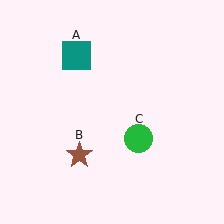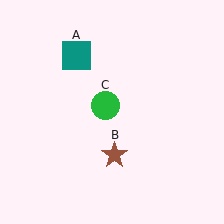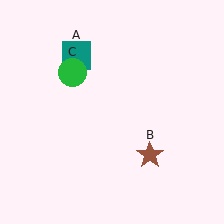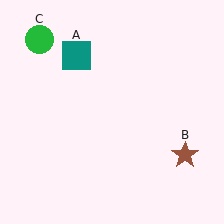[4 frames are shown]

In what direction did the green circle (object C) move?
The green circle (object C) moved up and to the left.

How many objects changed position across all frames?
2 objects changed position: brown star (object B), green circle (object C).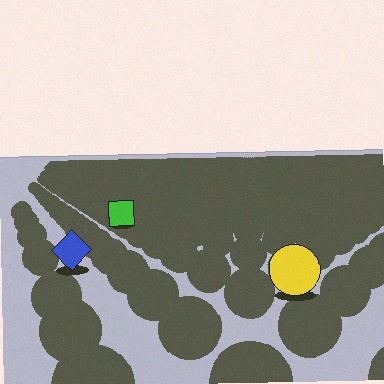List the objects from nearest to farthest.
From nearest to farthest: the yellow circle, the blue diamond, the green square.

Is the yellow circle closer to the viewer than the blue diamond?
Yes. The yellow circle is closer — you can tell from the texture gradient: the ground texture is coarser near it.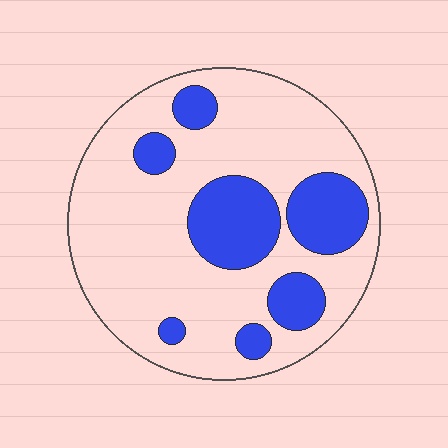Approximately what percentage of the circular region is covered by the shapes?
Approximately 25%.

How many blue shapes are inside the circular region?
7.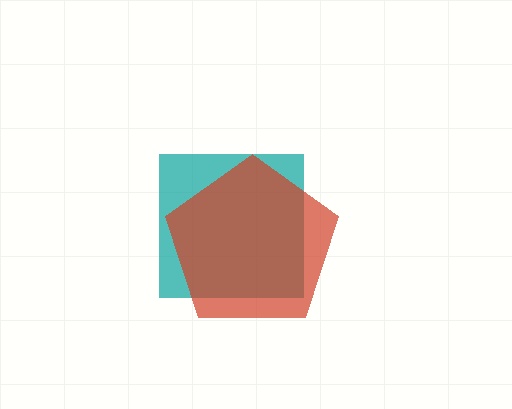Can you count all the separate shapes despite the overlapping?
Yes, there are 2 separate shapes.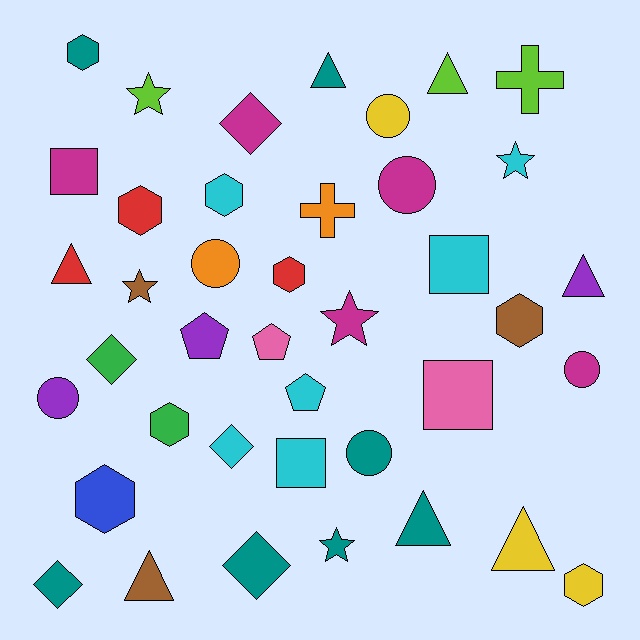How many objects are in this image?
There are 40 objects.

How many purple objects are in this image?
There are 3 purple objects.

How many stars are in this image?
There are 5 stars.